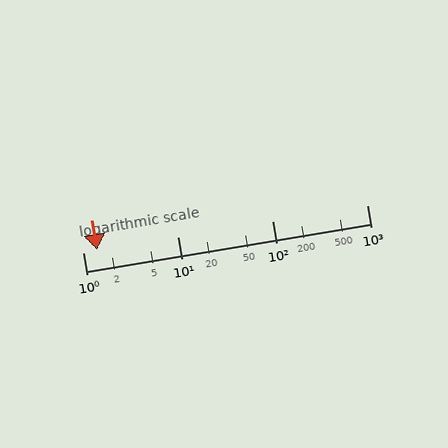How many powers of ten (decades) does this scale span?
The scale spans 3 decades, from 1 to 1000.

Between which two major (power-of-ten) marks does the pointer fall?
The pointer is between 1 and 10.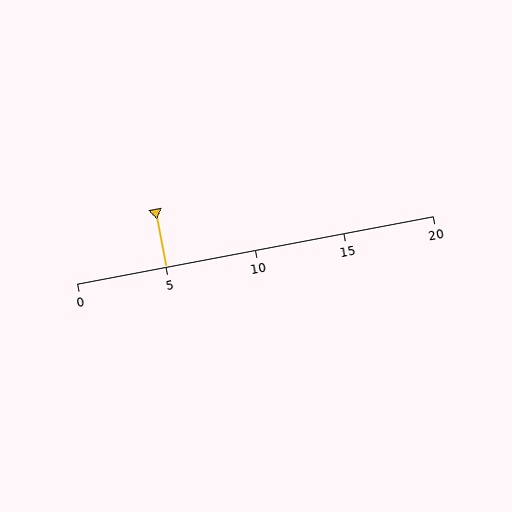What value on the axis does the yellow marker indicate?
The marker indicates approximately 5.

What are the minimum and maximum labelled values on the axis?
The axis runs from 0 to 20.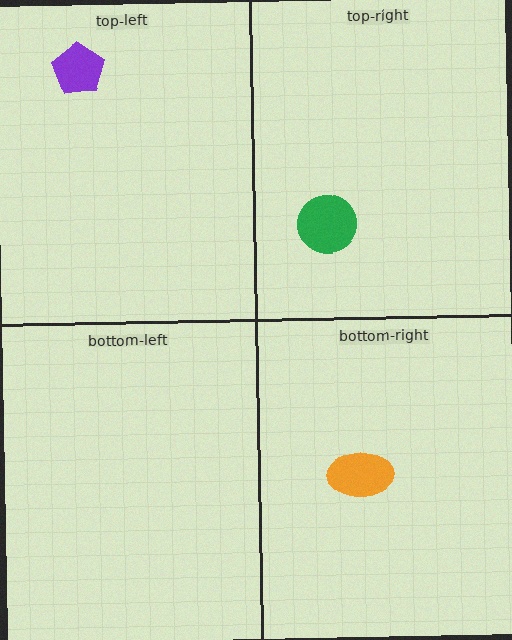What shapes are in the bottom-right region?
The orange ellipse.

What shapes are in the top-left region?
The purple pentagon.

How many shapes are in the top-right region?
1.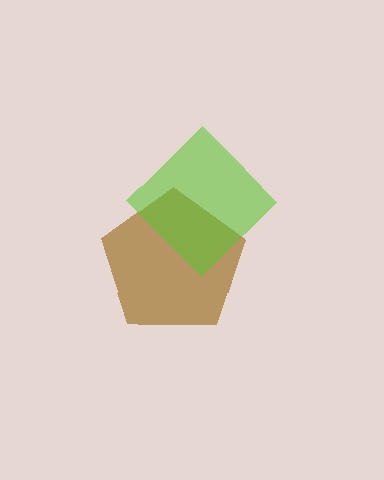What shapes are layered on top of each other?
The layered shapes are: a brown pentagon, a lime diamond.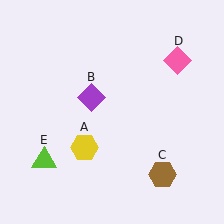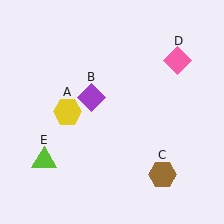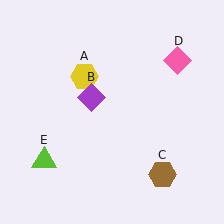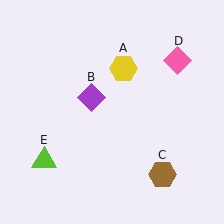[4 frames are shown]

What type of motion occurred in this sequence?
The yellow hexagon (object A) rotated clockwise around the center of the scene.